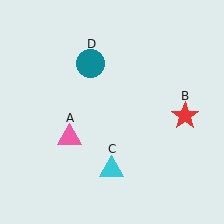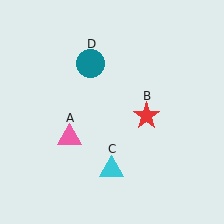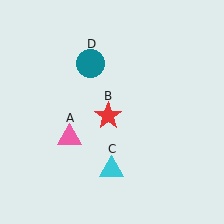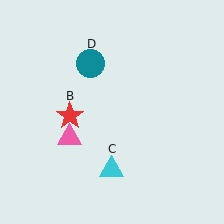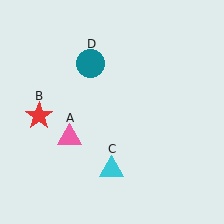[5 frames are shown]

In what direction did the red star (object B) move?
The red star (object B) moved left.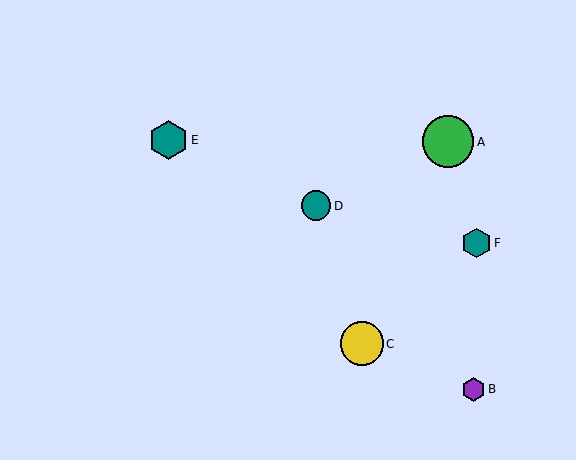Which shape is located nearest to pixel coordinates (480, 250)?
The teal hexagon (labeled F) at (477, 243) is nearest to that location.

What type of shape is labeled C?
Shape C is a yellow circle.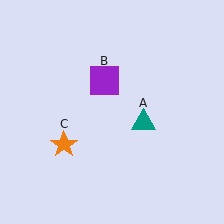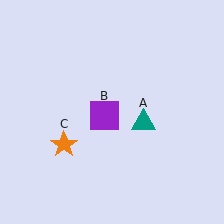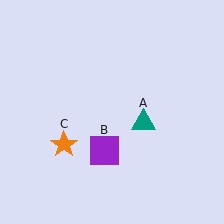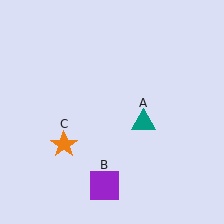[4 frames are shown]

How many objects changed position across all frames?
1 object changed position: purple square (object B).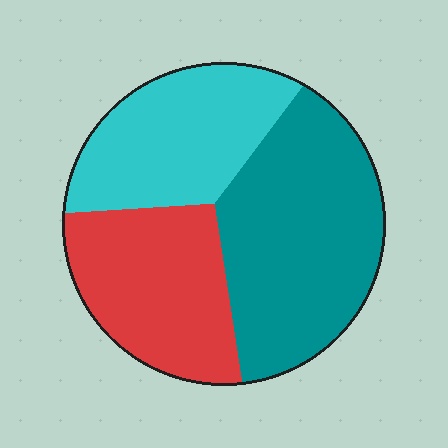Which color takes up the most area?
Teal, at roughly 40%.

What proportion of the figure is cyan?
Cyan covers roughly 30% of the figure.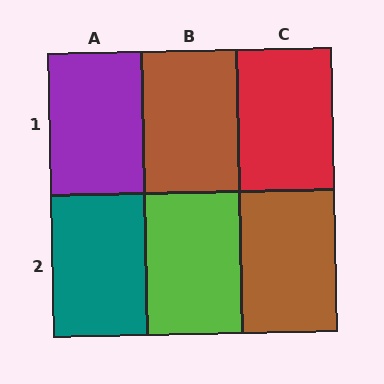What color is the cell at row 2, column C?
Brown.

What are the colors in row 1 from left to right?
Purple, brown, red.